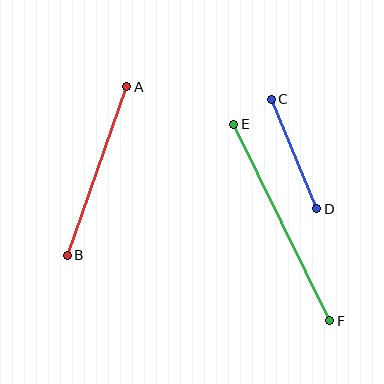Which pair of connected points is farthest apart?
Points E and F are farthest apart.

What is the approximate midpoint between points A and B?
The midpoint is at approximately (97, 171) pixels.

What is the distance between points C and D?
The distance is approximately 119 pixels.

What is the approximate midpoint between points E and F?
The midpoint is at approximately (282, 223) pixels.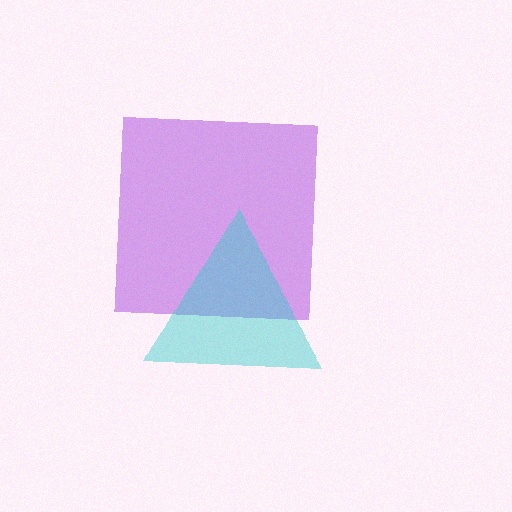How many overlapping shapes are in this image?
There are 2 overlapping shapes in the image.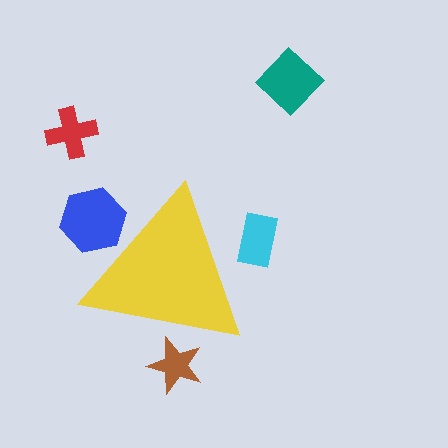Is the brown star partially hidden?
Yes, the brown star is partially hidden behind the yellow triangle.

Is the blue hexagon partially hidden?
Yes, the blue hexagon is partially hidden behind the yellow triangle.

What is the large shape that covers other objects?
A yellow triangle.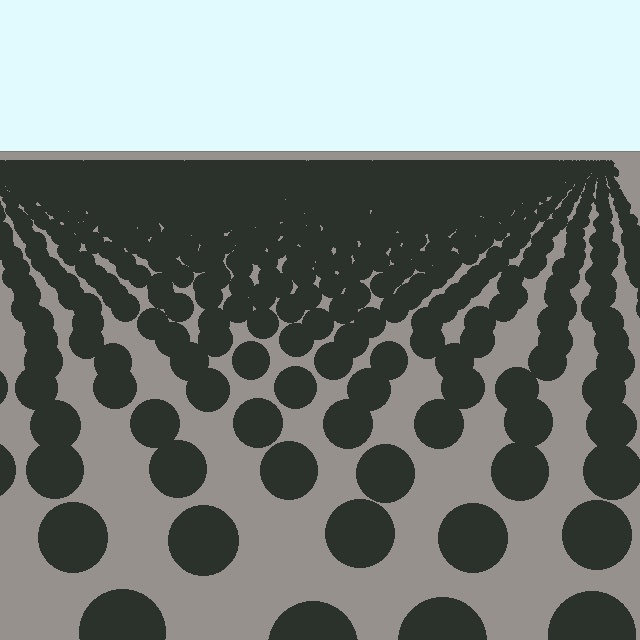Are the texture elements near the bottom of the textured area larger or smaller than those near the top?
Larger. Near the bottom, elements are closer to the viewer and appear at a bigger on-screen size.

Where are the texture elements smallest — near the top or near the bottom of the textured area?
Near the top.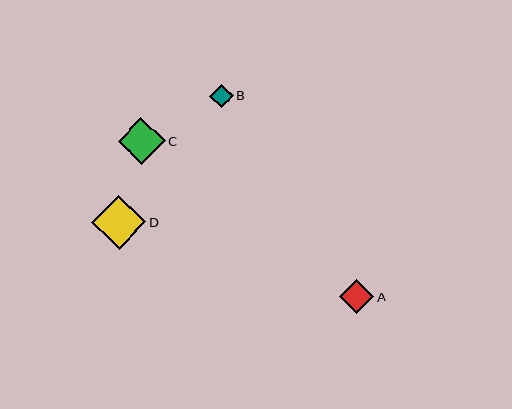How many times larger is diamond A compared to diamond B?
Diamond A is approximately 1.4 times the size of diamond B.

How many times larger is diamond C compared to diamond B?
Diamond C is approximately 2.0 times the size of diamond B.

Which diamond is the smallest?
Diamond B is the smallest with a size of approximately 24 pixels.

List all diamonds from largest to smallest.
From largest to smallest: D, C, A, B.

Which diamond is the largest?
Diamond D is the largest with a size of approximately 54 pixels.